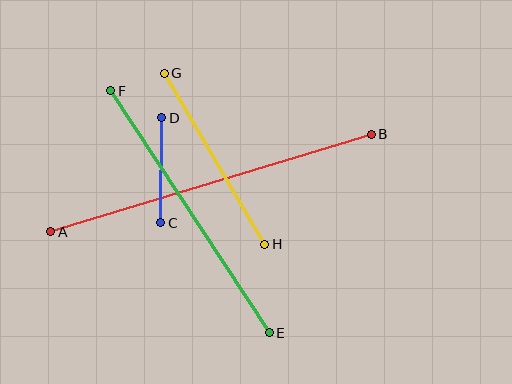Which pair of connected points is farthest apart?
Points A and B are farthest apart.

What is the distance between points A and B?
The distance is approximately 335 pixels.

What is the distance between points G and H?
The distance is approximately 198 pixels.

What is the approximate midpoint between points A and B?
The midpoint is at approximately (211, 183) pixels.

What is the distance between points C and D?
The distance is approximately 105 pixels.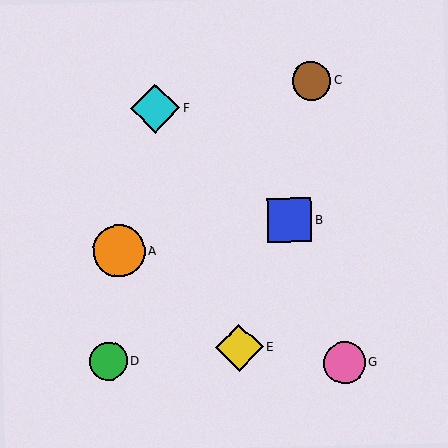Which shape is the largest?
The orange circle (labeled A) is the largest.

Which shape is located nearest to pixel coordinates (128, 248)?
The orange circle (labeled A) at (119, 251) is nearest to that location.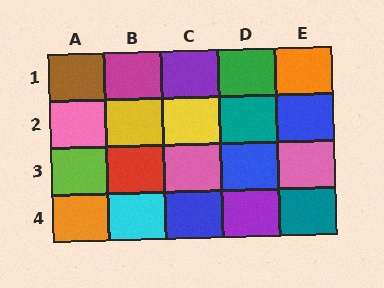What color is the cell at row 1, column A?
Brown.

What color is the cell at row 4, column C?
Blue.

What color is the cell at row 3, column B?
Red.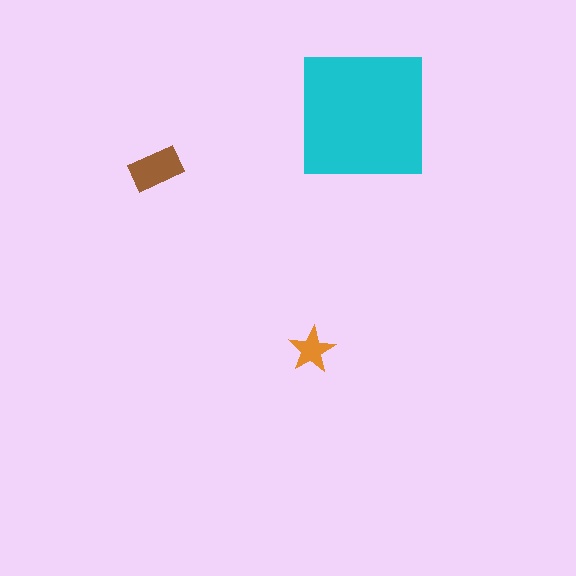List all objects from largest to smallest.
The cyan square, the brown rectangle, the orange star.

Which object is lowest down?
The orange star is bottommost.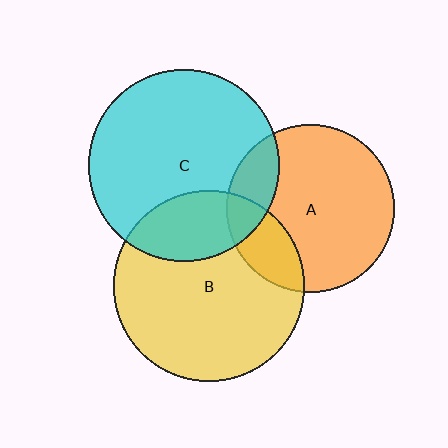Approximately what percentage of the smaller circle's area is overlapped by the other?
Approximately 25%.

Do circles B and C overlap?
Yes.